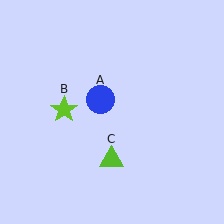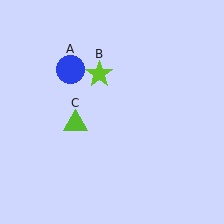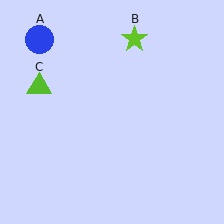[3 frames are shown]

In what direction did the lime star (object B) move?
The lime star (object B) moved up and to the right.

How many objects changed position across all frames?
3 objects changed position: blue circle (object A), lime star (object B), lime triangle (object C).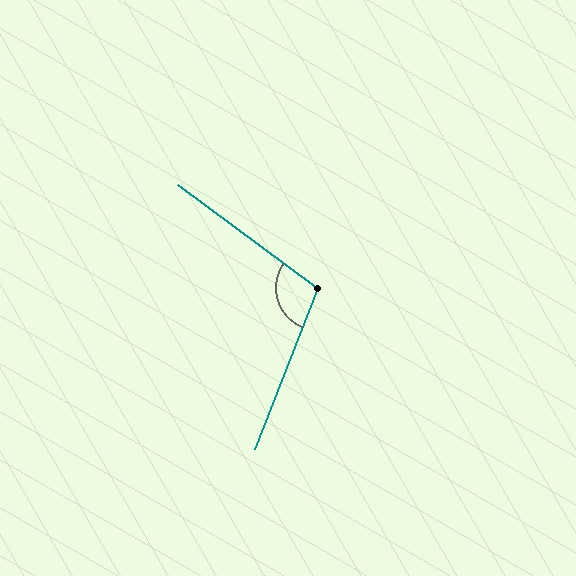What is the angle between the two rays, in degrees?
Approximately 105 degrees.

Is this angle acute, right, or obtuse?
It is obtuse.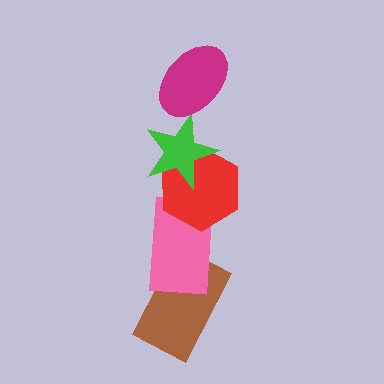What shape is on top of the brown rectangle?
The pink rectangle is on top of the brown rectangle.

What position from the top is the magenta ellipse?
The magenta ellipse is 1st from the top.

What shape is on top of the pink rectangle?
The red hexagon is on top of the pink rectangle.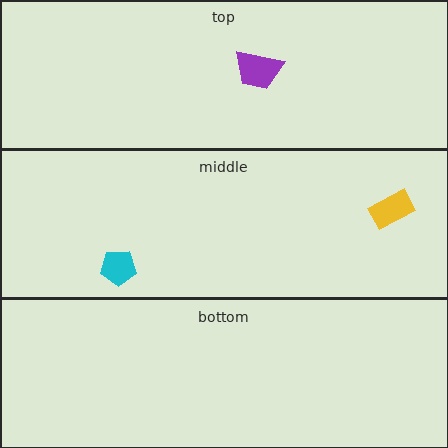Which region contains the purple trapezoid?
The top region.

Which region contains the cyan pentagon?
The middle region.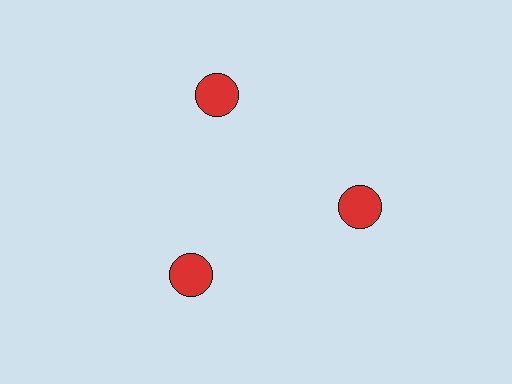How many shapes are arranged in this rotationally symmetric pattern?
There are 3 shapes, arranged in 3 groups of 1.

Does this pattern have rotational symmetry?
Yes, this pattern has 3-fold rotational symmetry. It looks the same after rotating 120 degrees around the center.